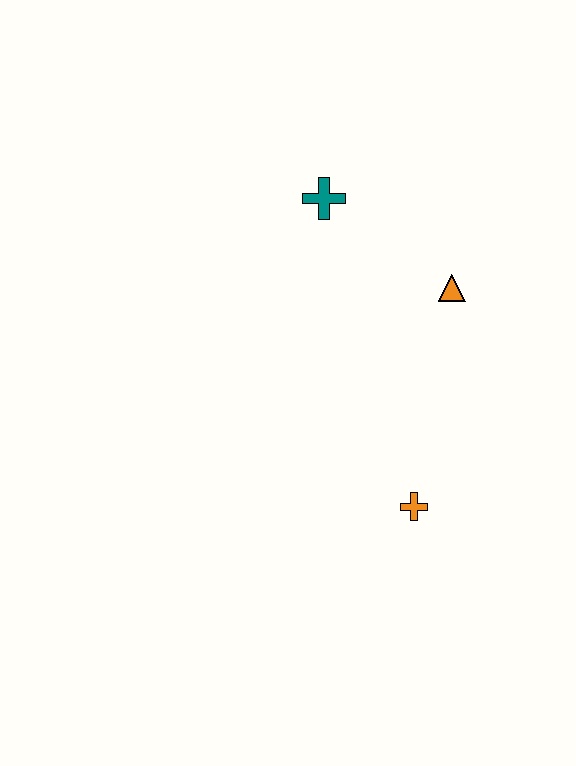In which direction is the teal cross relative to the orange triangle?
The teal cross is to the left of the orange triangle.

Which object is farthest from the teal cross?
The orange cross is farthest from the teal cross.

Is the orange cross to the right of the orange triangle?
No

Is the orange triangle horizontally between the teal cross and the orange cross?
No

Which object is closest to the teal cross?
The orange triangle is closest to the teal cross.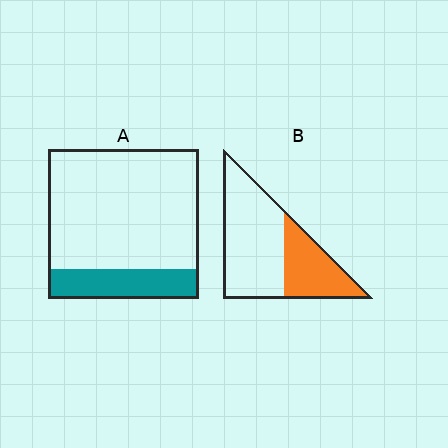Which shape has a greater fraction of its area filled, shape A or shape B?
Shape B.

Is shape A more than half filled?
No.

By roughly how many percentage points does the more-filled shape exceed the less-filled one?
By roughly 15 percentage points (B over A).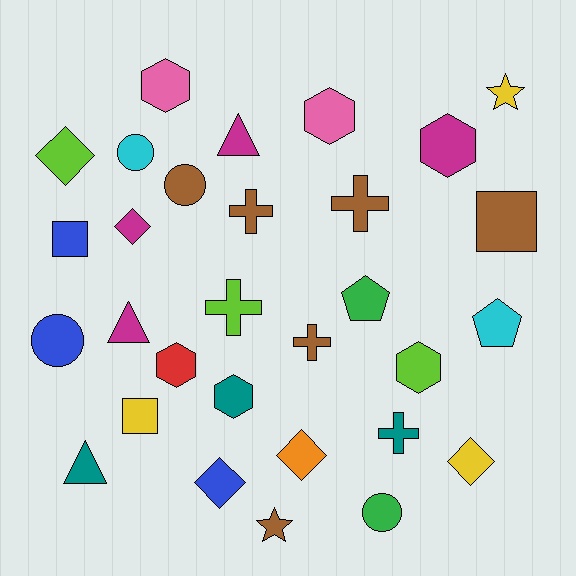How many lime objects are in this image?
There are 3 lime objects.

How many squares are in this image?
There are 3 squares.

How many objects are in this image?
There are 30 objects.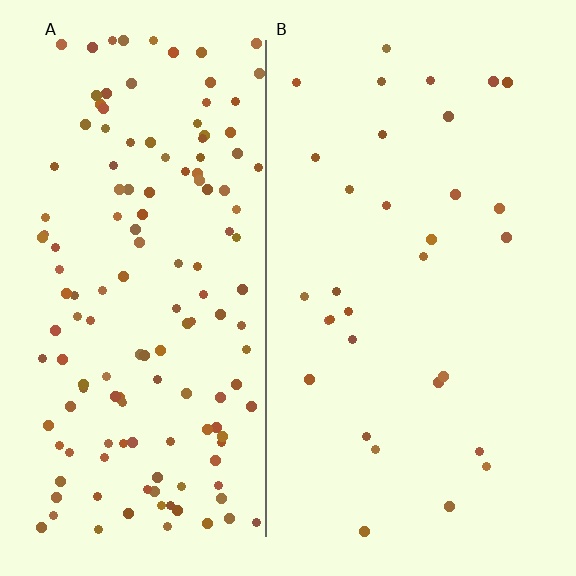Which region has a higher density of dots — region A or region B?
A (the left).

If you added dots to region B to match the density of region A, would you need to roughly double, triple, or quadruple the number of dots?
Approximately quadruple.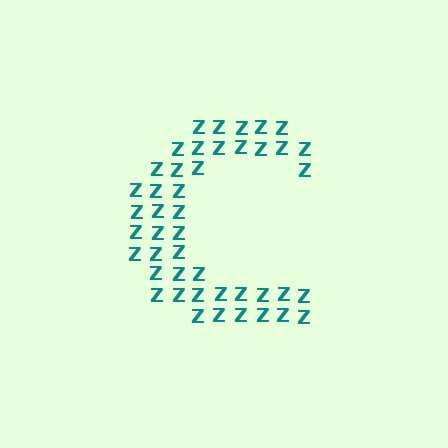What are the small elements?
The small elements are letter Z's.